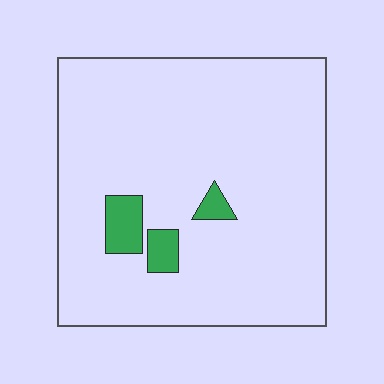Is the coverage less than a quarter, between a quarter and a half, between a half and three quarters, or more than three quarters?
Less than a quarter.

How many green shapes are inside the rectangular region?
3.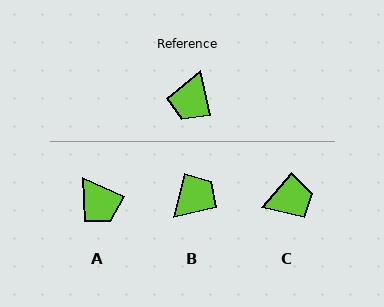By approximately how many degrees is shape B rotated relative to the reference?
Approximately 154 degrees counter-clockwise.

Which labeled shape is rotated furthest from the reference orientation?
B, about 154 degrees away.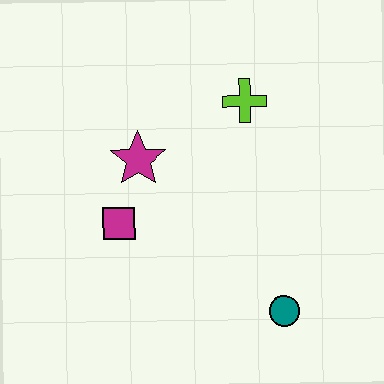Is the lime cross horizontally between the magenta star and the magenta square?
No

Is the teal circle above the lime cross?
No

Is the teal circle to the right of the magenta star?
Yes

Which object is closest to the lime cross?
The magenta star is closest to the lime cross.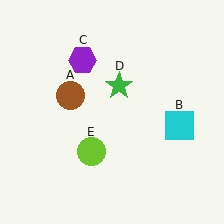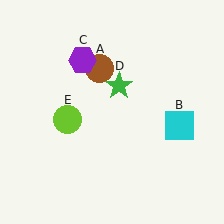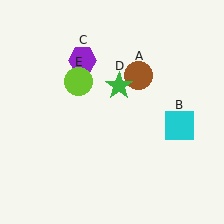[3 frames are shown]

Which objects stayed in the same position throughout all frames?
Cyan square (object B) and purple hexagon (object C) and green star (object D) remained stationary.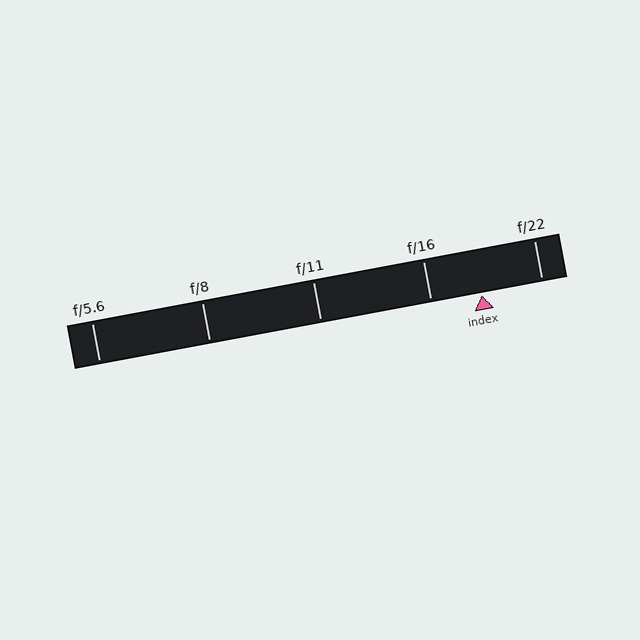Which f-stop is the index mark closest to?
The index mark is closest to f/16.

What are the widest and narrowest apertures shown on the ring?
The widest aperture shown is f/5.6 and the narrowest is f/22.